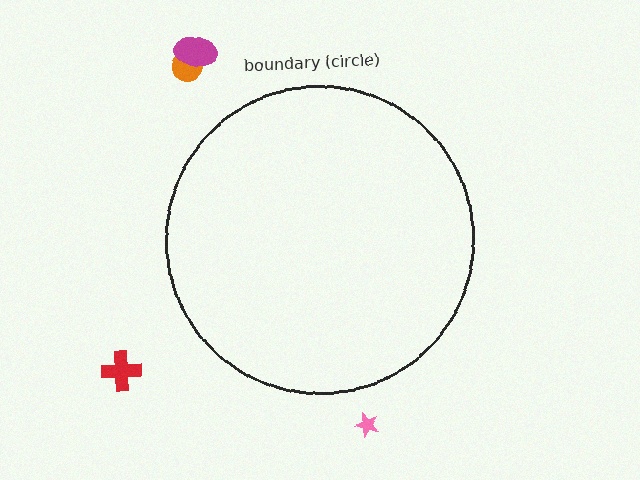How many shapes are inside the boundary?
0 inside, 4 outside.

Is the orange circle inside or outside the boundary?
Outside.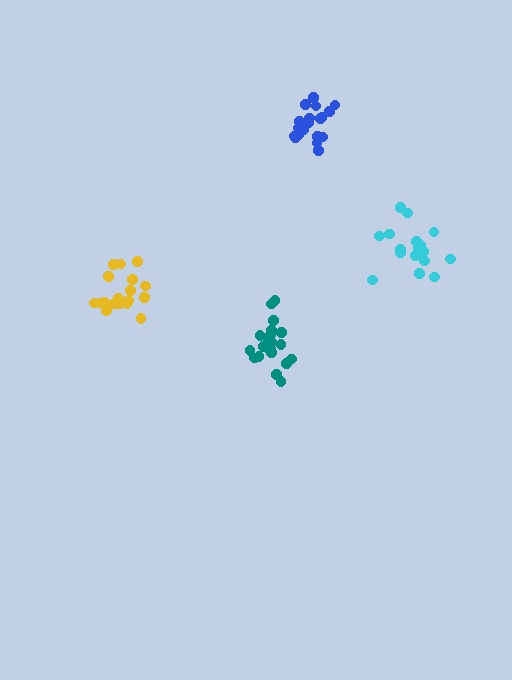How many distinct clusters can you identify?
There are 4 distinct clusters.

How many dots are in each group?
Group 1: 21 dots, Group 2: 21 dots, Group 3: 17 dots, Group 4: 20 dots (79 total).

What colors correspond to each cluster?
The clusters are colored: blue, teal, cyan, yellow.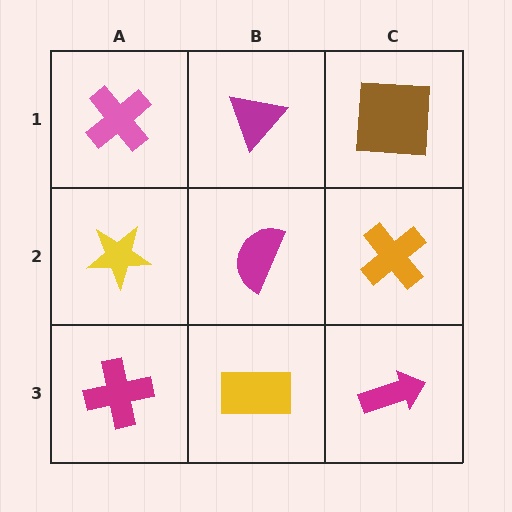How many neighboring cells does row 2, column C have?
3.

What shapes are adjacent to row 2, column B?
A magenta triangle (row 1, column B), a yellow rectangle (row 3, column B), a yellow star (row 2, column A), an orange cross (row 2, column C).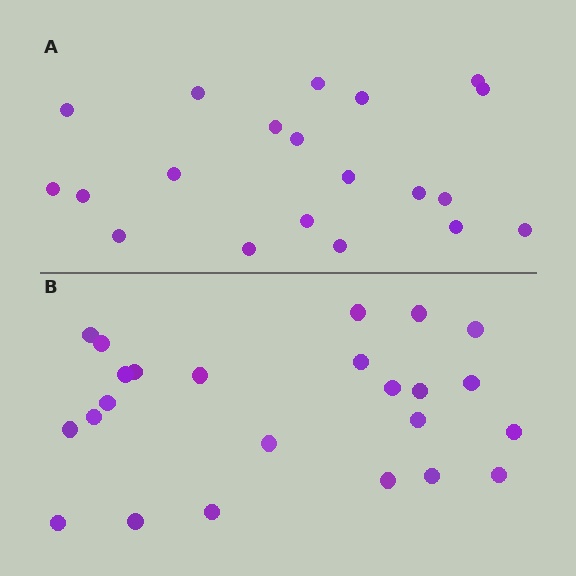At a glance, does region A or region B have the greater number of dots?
Region B (the bottom region) has more dots.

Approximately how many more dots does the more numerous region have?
Region B has about 4 more dots than region A.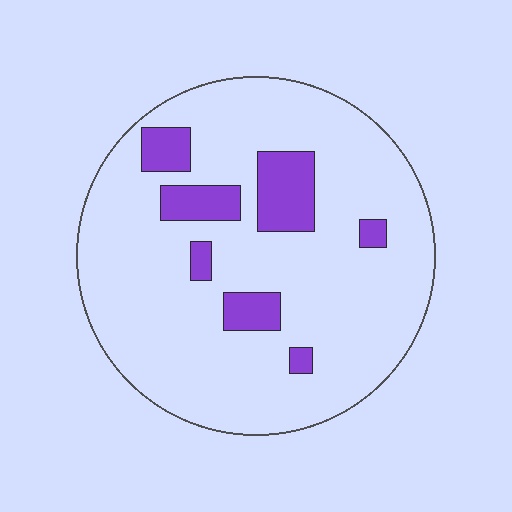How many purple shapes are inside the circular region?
7.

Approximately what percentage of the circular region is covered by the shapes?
Approximately 15%.